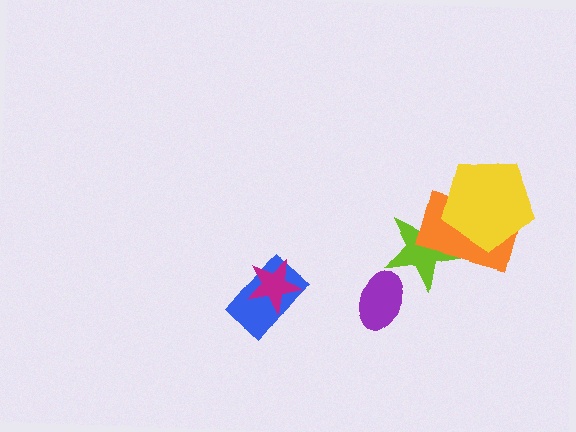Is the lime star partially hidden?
Yes, it is partially covered by another shape.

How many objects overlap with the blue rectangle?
1 object overlaps with the blue rectangle.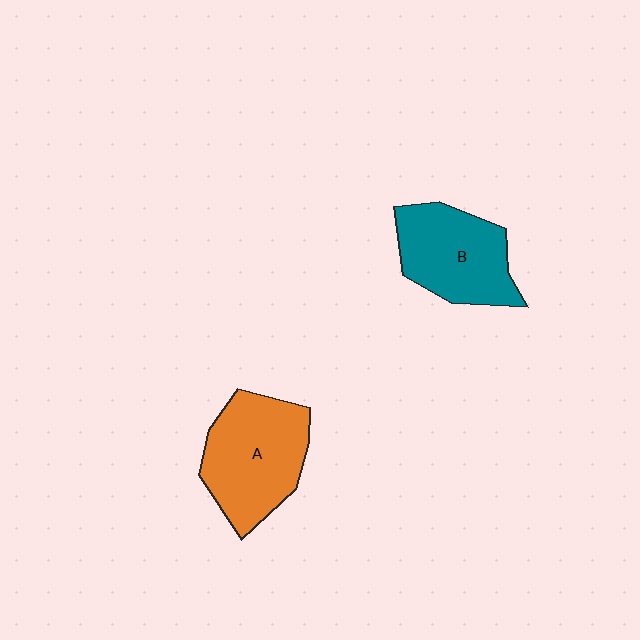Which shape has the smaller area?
Shape B (teal).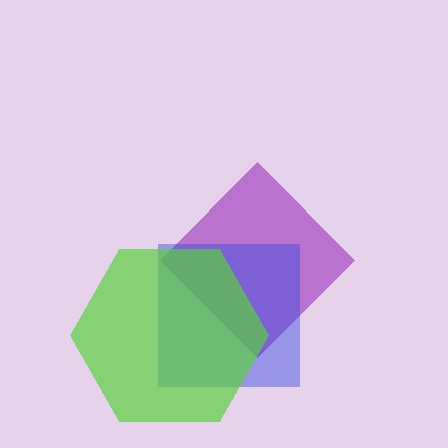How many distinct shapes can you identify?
There are 3 distinct shapes: a purple diamond, a blue square, a lime hexagon.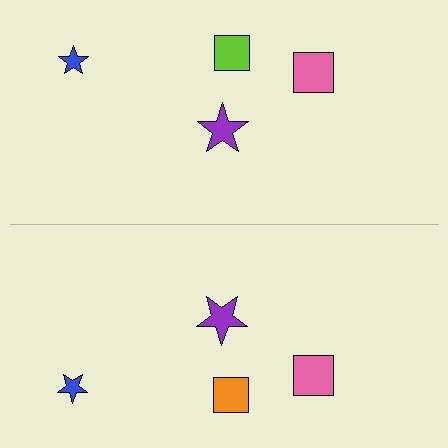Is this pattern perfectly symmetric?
No, the pattern is not perfectly symmetric. The orange square on the bottom side breaks the symmetry — its mirror counterpart is lime.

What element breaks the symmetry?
The orange square on the bottom side breaks the symmetry — its mirror counterpart is lime.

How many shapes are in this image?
There are 8 shapes in this image.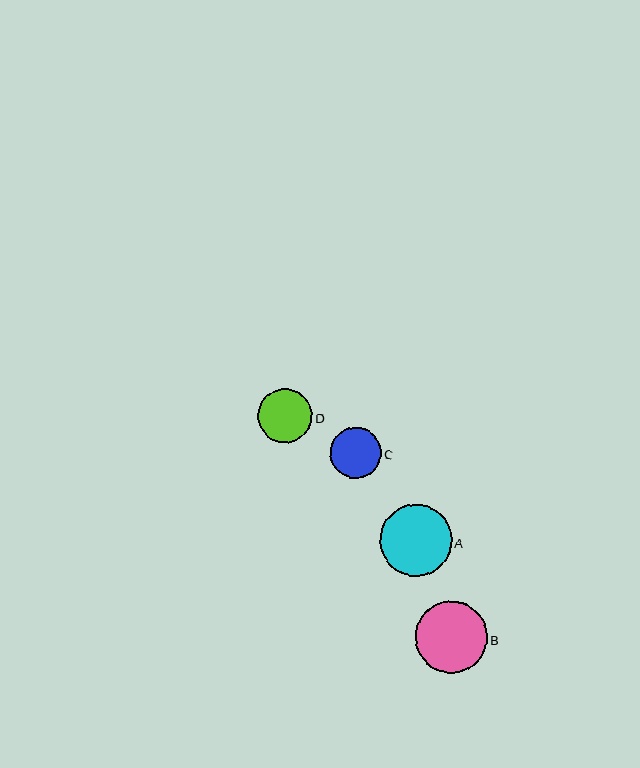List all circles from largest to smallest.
From largest to smallest: B, A, D, C.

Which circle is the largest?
Circle B is the largest with a size of approximately 72 pixels.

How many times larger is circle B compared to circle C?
Circle B is approximately 1.4 times the size of circle C.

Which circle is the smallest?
Circle C is the smallest with a size of approximately 51 pixels.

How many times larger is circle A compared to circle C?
Circle A is approximately 1.4 times the size of circle C.